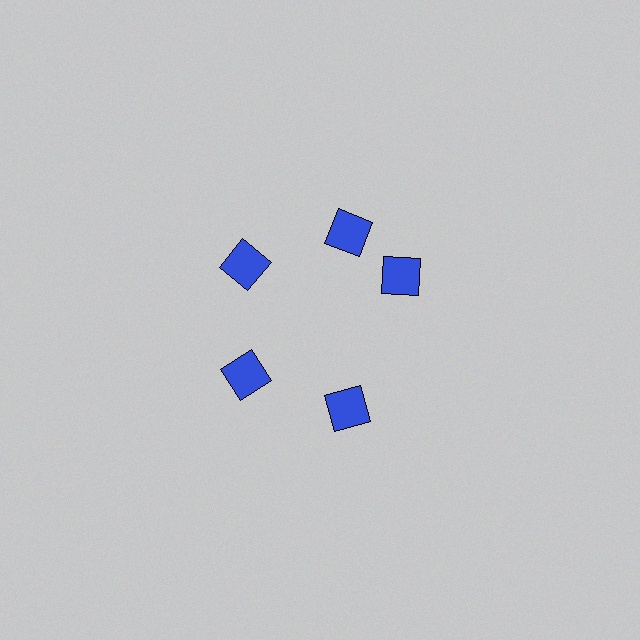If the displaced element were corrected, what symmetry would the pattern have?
It would have 5-fold rotational symmetry — the pattern would map onto itself every 72 degrees.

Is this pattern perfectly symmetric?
No. The 5 blue squares are arranged in a ring, but one element near the 3 o'clock position is rotated out of alignment along the ring, breaking the 5-fold rotational symmetry.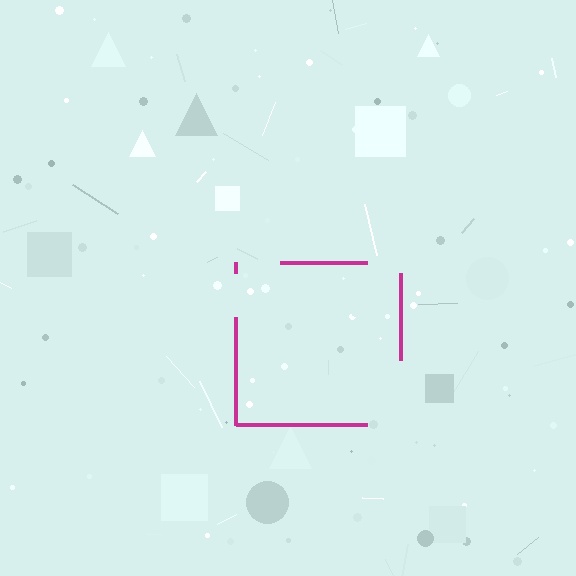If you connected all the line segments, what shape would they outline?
They would outline a square.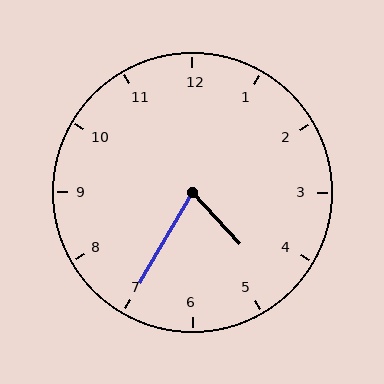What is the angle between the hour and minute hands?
Approximately 72 degrees.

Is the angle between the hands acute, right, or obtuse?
It is acute.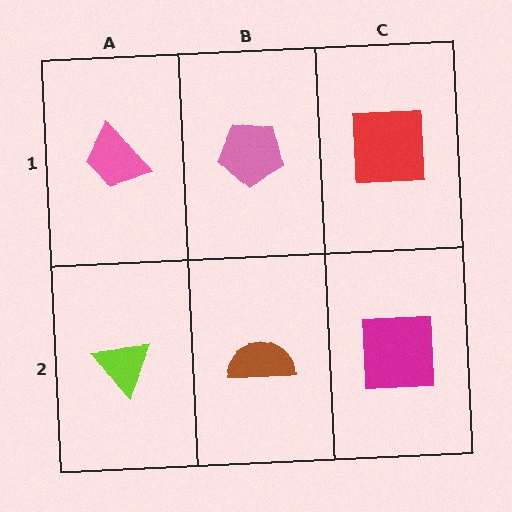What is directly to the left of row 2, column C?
A brown semicircle.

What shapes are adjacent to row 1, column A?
A lime triangle (row 2, column A), a pink pentagon (row 1, column B).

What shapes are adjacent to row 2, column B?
A pink pentagon (row 1, column B), a lime triangle (row 2, column A), a magenta square (row 2, column C).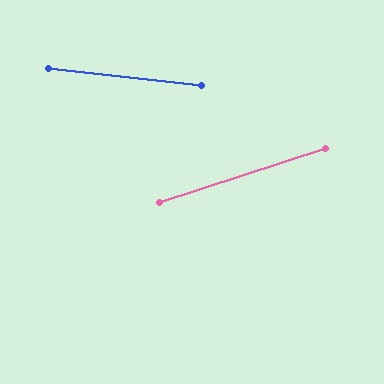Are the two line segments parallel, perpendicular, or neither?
Neither parallel nor perpendicular — they differ by about 24°.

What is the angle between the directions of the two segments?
Approximately 24 degrees.